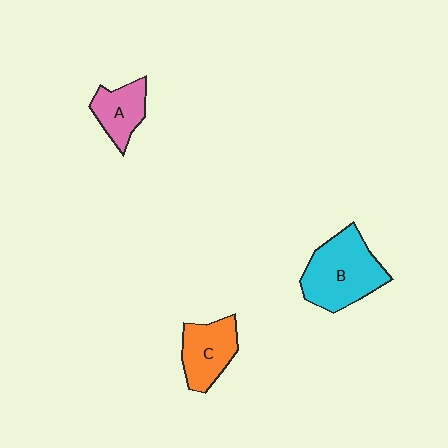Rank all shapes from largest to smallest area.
From largest to smallest: B (cyan), C (orange), A (pink).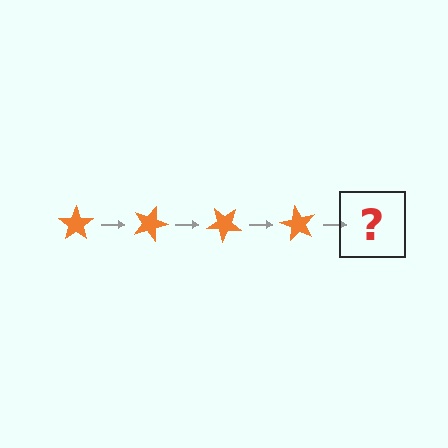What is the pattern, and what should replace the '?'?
The pattern is that the star rotates 20 degrees each step. The '?' should be an orange star rotated 80 degrees.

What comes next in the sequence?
The next element should be an orange star rotated 80 degrees.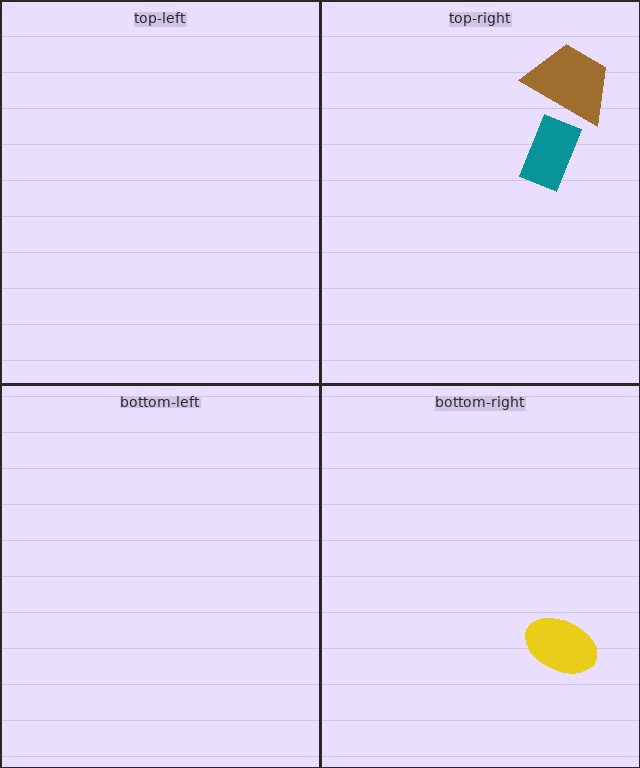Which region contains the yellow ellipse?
The bottom-right region.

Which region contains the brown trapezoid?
The top-right region.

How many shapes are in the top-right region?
2.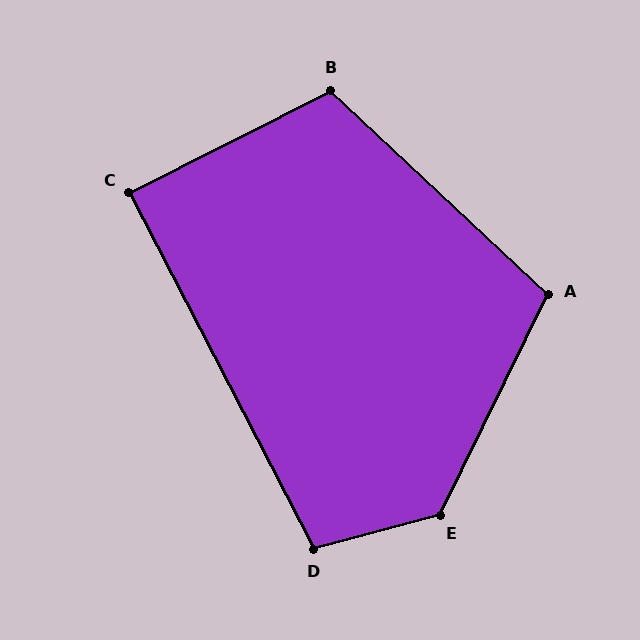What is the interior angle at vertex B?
Approximately 110 degrees (obtuse).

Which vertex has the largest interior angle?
E, at approximately 131 degrees.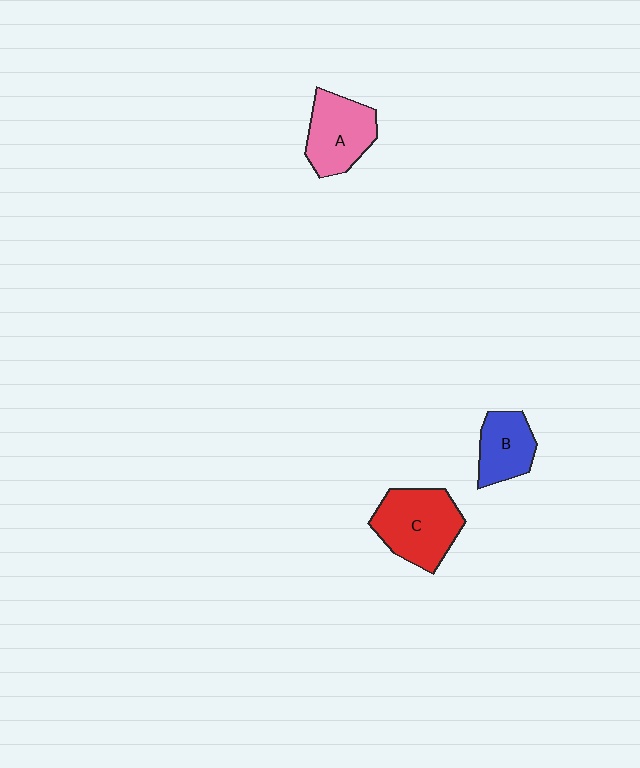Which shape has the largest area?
Shape C (red).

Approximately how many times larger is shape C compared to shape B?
Approximately 1.6 times.